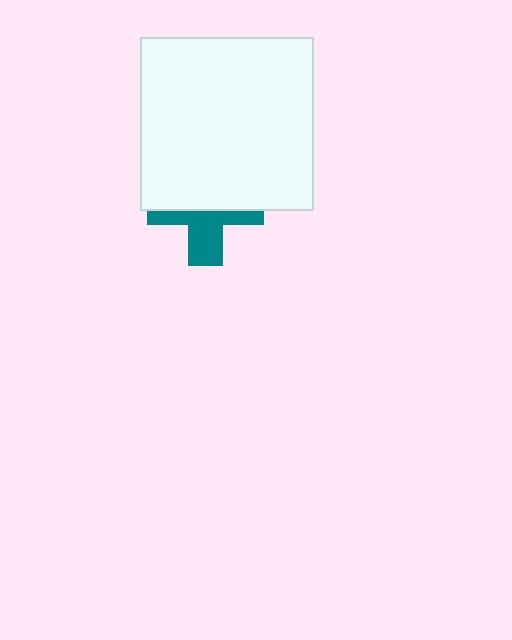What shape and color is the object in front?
The object in front is a white square.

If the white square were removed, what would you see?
You would see the complete teal cross.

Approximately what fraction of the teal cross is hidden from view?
Roughly 57% of the teal cross is hidden behind the white square.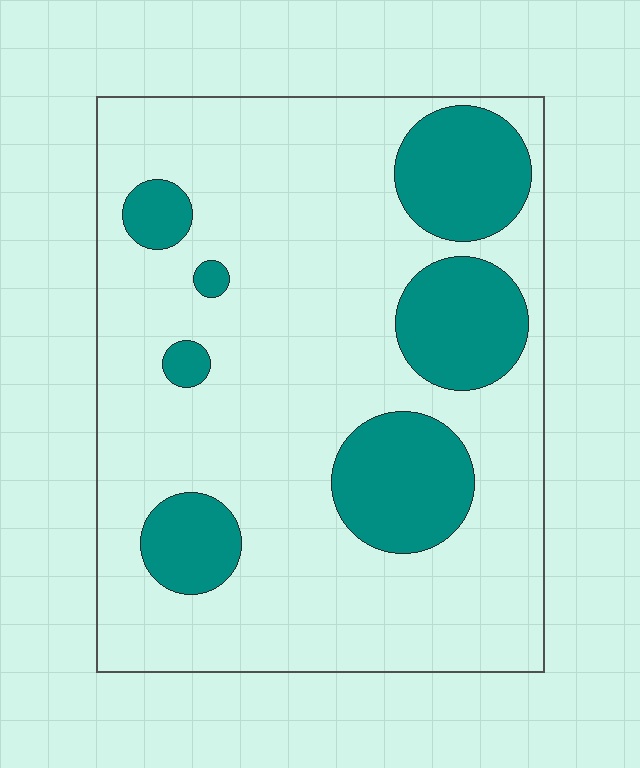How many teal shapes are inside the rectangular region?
7.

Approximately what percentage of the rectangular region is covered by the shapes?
Approximately 25%.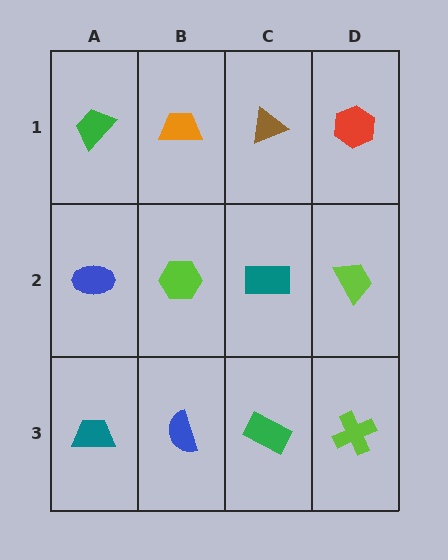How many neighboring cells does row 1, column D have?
2.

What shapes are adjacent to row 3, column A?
A blue ellipse (row 2, column A), a blue semicircle (row 3, column B).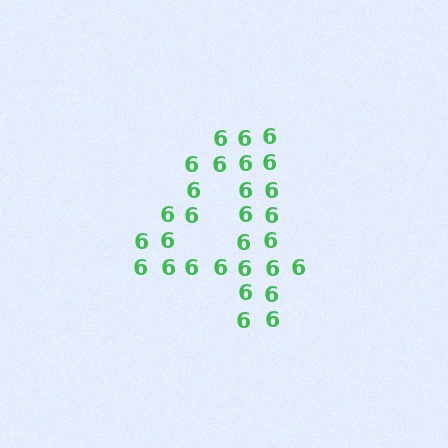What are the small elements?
The small elements are digit 6's.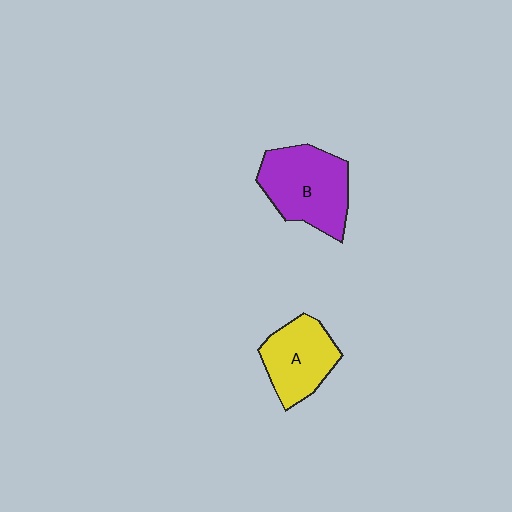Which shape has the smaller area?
Shape A (yellow).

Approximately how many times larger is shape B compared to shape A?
Approximately 1.3 times.